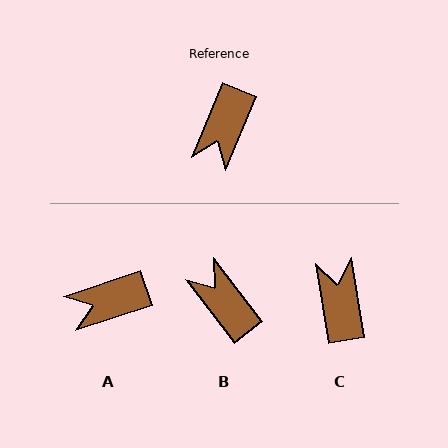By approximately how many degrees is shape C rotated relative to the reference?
Approximately 149 degrees clockwise.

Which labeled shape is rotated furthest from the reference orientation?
C, about 149 degrees away.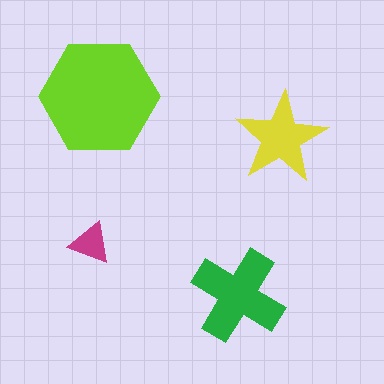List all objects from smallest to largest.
The magenta triangle, the yellow star, the green cross, the lime hexagon.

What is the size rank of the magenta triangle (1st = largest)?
4th.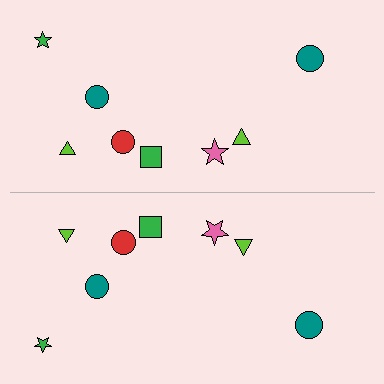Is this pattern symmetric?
Yes, this pattern has bilateral (reflection) symmetry.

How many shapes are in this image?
There are 16 shapes in this image.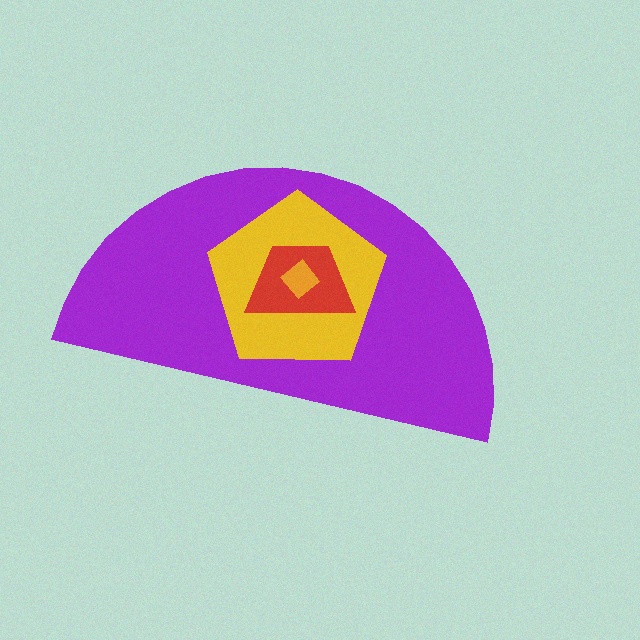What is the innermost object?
The orange diamond.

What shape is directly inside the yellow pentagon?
The red trapezoid.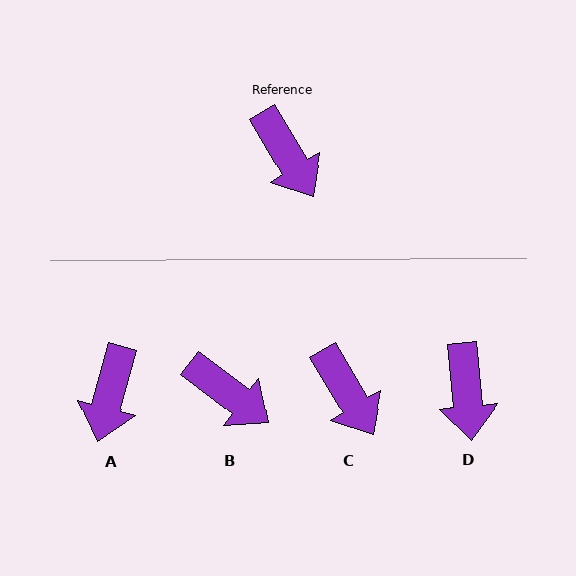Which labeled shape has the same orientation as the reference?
C.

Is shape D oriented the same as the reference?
No, it is off by about 26 degrees.